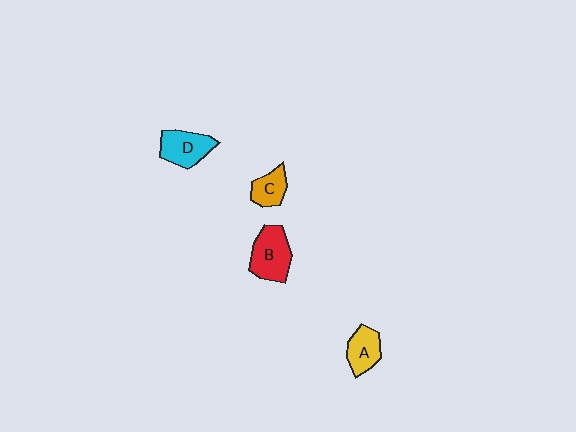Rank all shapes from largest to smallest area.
From largest to smallest: B (red), D (cyan), A (yellow), C (orange).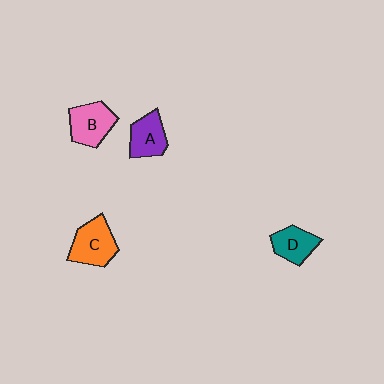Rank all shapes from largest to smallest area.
From largest to smallest: C (orange), B (pink), A (purple), D (teal).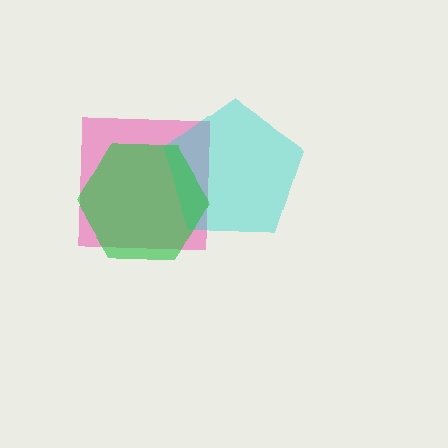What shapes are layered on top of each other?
The layered shapes are: a pink square, a cyan pentagon, a green hexagon.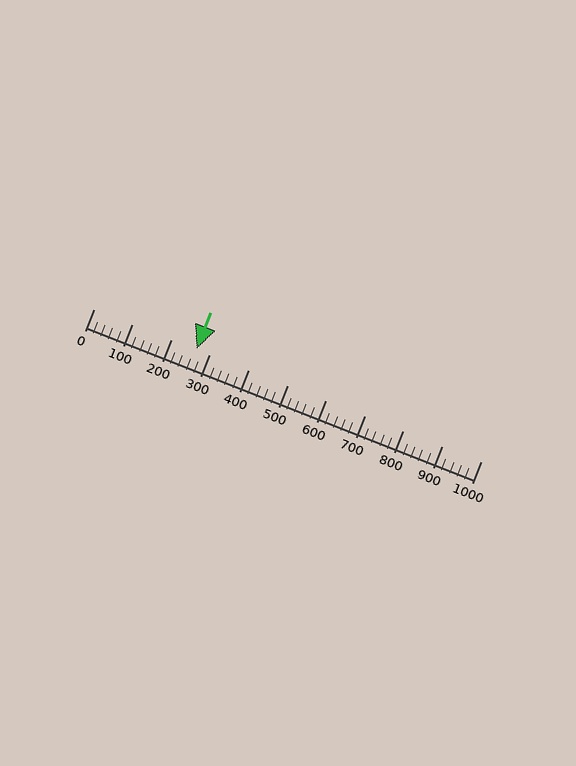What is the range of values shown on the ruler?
The ruler shows values from 0 to 1000.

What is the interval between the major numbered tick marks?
The major tick marks are spaced 100 units apart.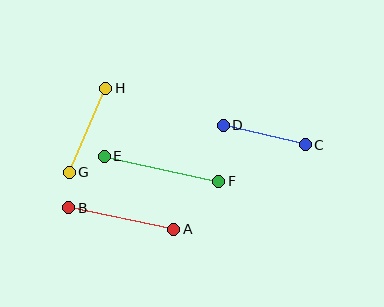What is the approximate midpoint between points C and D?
The midpoint is at approximately (264, 135) pixels.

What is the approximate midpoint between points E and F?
The midpoint is at approximately (161, 169) pixels.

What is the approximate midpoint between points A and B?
The midpoint is at approximately (121, 219) pixels.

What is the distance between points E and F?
The distance is approximately 117 pixels.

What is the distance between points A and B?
The distance is approximately 107 pixels.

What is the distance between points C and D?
The distance is approximately 84 pixels.